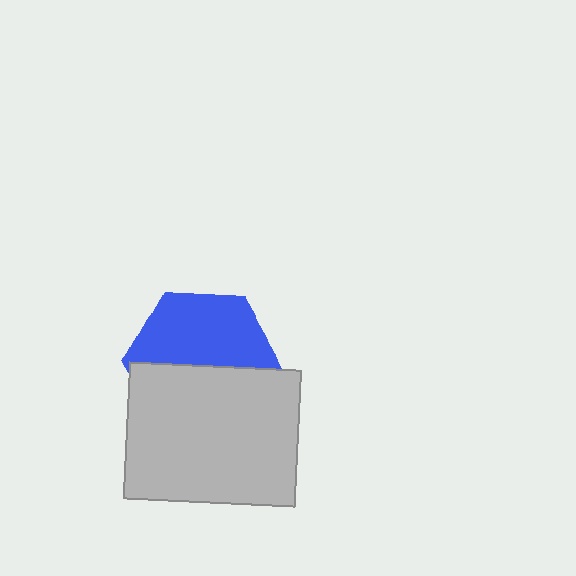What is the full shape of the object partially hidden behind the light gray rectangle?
The partially hidden object is a blue hexagon.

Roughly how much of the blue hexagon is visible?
About half of it is visible (roughly 52%).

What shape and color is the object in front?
The object in front is a light gray rectangle.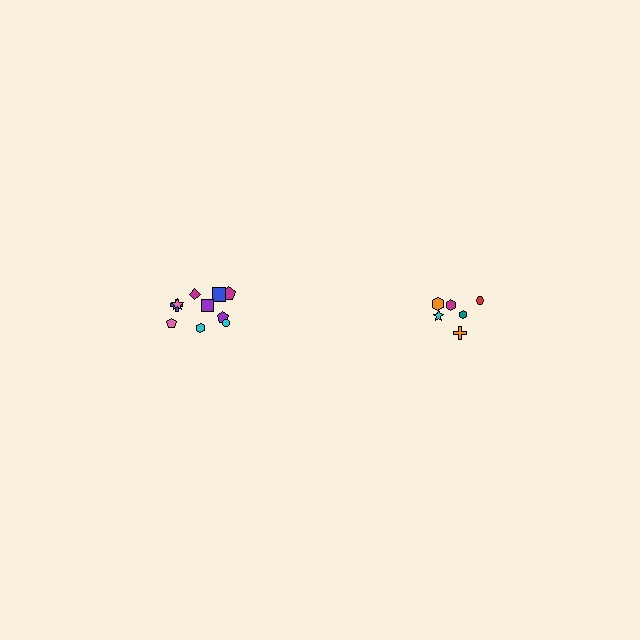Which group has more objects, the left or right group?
The left group.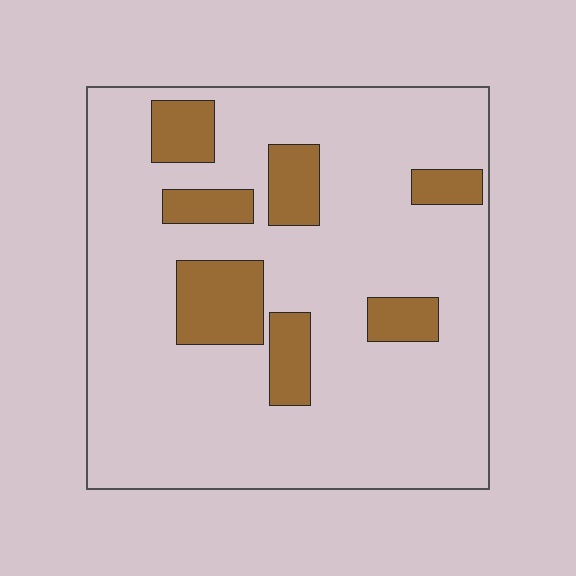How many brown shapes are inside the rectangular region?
7.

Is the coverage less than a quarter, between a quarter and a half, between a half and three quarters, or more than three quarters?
Less than a quarter.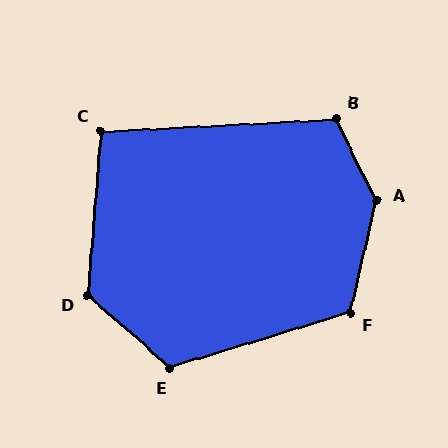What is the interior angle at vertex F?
Approximately 120 degrees (obtuse).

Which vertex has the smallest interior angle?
C, at approximately 98 degrees.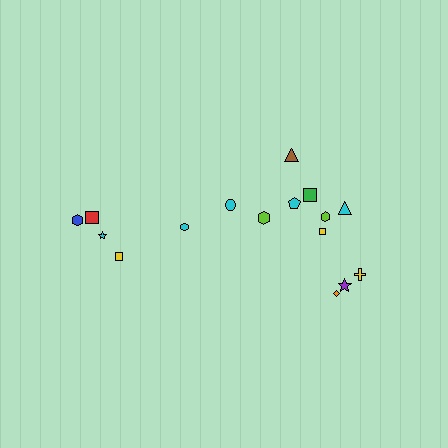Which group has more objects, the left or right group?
The right group.